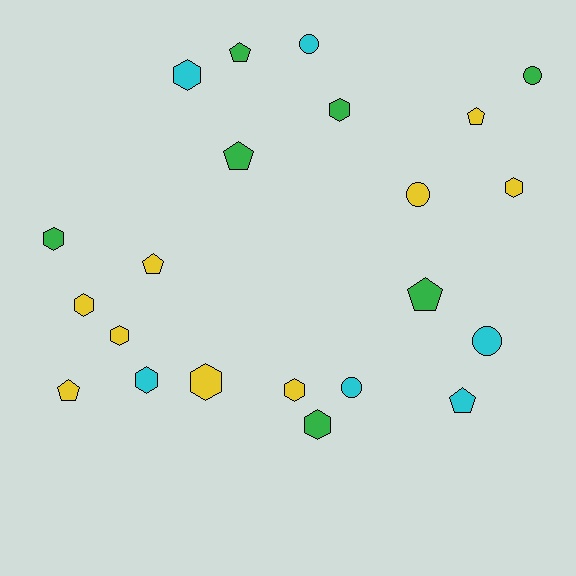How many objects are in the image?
There are 22 objects.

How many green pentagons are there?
There are 3 green pentagons.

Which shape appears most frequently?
Hexagon, with 10 objects.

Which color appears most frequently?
Yellow, with 9 objects.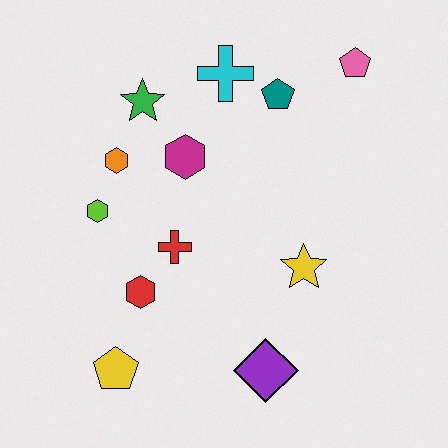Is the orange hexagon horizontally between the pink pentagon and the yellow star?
No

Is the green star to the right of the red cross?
No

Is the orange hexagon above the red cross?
Yes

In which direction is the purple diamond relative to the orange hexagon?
The purple diamond is below the orange hexagon.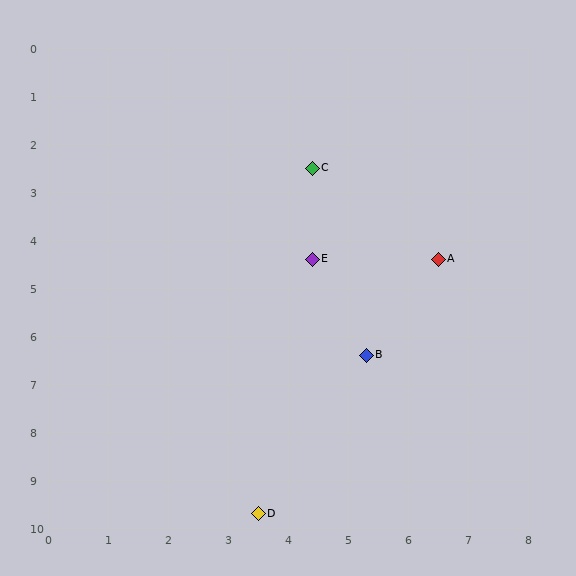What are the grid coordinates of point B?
Point B is at approximately (5.3, 6.4).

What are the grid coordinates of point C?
Point C is at approximately (4.4, 2.5).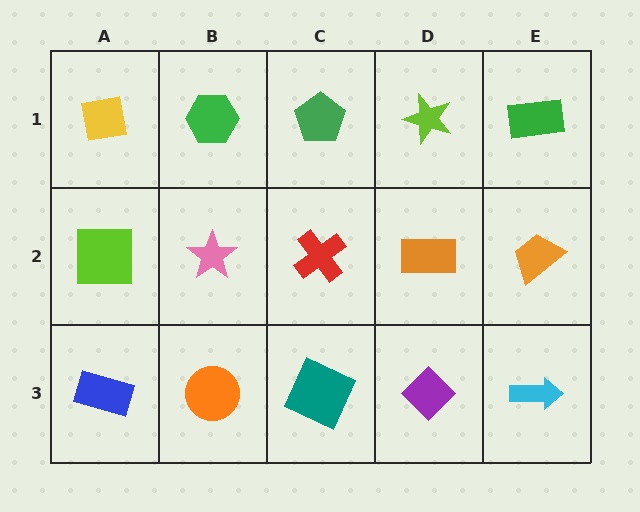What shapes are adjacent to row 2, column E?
A green rectangle (row 1, column E), a cyan arrow (row 3, column E), an orange rectangle (row 2, column D).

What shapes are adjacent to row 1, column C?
A red cross (row 2, column C), a green hexagon (row 1, column B), a lime star (row 1, column D).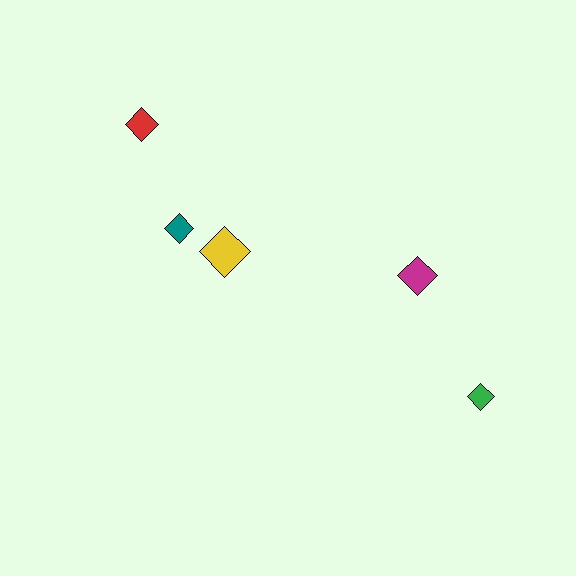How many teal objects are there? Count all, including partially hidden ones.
There is 1 teal object.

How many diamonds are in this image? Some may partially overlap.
There are 5 diamonds.